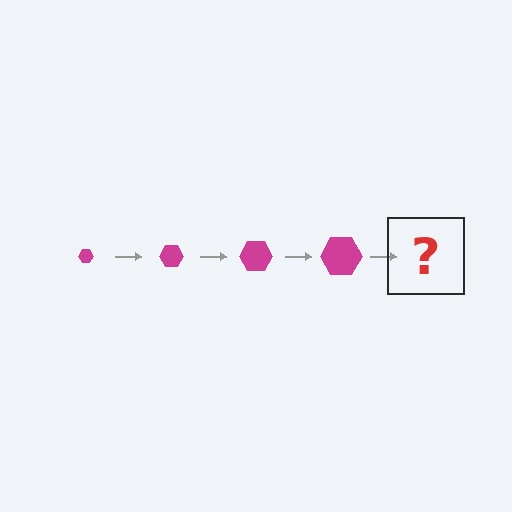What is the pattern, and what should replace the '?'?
The pattern is that the hexagon gets progressively larger each step. The '?' should be a magenta hexagon, larger than the previous one.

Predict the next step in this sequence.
The next step is a magenta hexagon, larger than the previous one.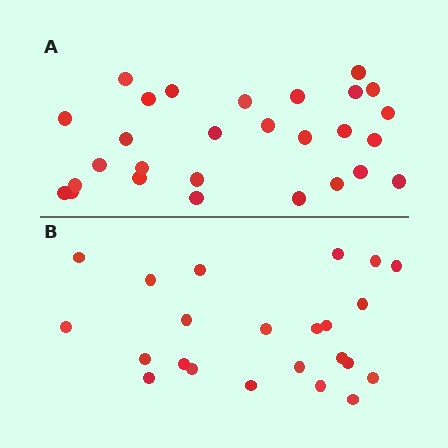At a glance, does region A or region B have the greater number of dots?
Region A (the top region) has more dots.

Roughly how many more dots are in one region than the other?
Region A has about 5 more dots than region B.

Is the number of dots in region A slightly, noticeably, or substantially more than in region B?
Region A has only slightly more — the two regions are fairly close. The ratio is roughly 1.2 to 1.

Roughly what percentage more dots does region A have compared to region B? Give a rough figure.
About 20% more.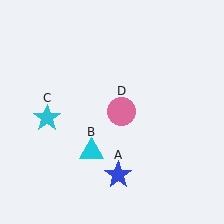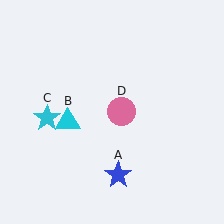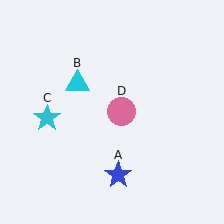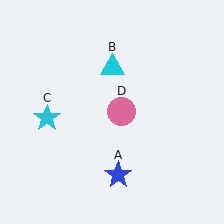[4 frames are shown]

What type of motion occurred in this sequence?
The cyan triangle (object B) rotated clockwise around the center of the scene.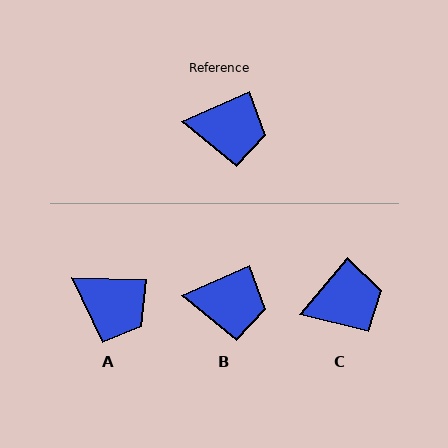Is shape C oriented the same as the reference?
No, it is off by about 26 degrees.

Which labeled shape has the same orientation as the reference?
B.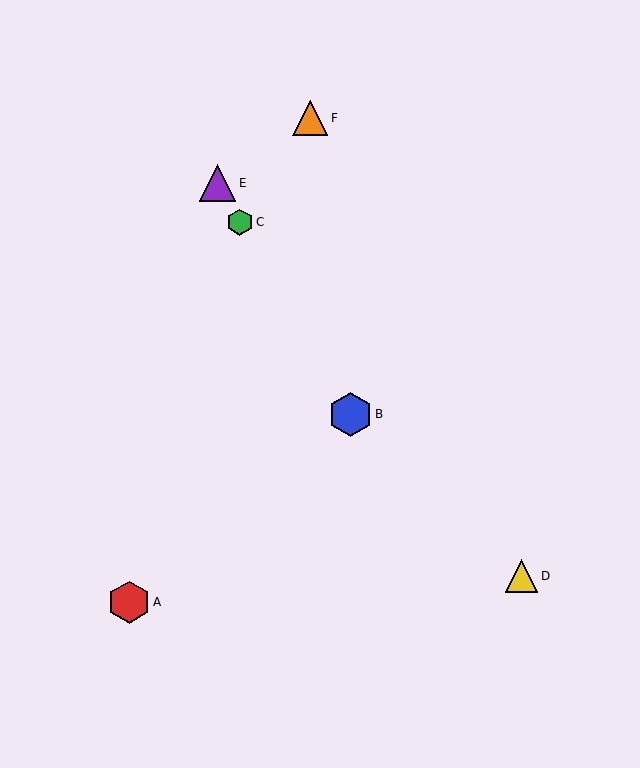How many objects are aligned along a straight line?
3 objects (B, C, E) are aligned along a straight line.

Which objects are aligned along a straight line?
Objects B, C, E are aligned along a straight line.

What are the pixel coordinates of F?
Object F is at (310, 118).